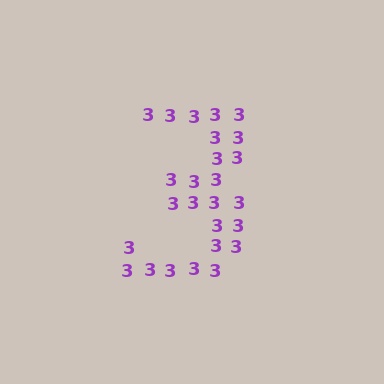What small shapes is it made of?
It is made of small digit 3's.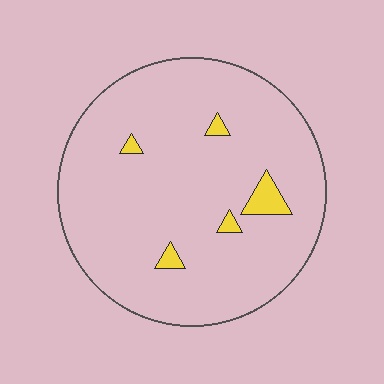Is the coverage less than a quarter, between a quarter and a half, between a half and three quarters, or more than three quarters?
Less than a quarter.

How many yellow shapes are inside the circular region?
5.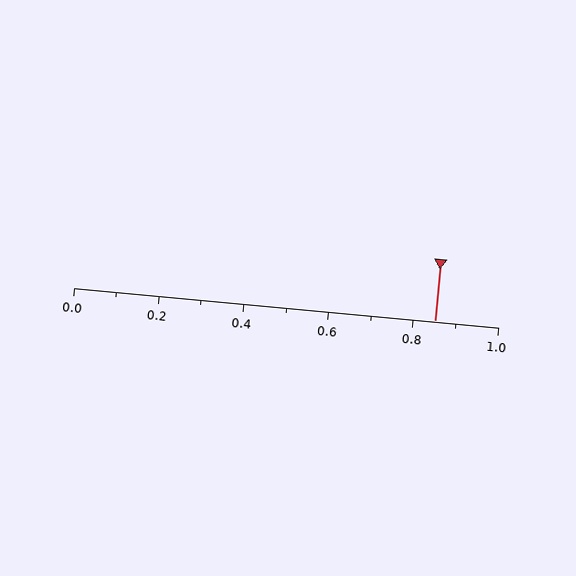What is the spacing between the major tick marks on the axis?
The major ticks are spaced 0.2 apart.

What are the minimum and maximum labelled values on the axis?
The axis runs from 0.0 to 1.0.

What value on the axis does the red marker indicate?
The marker indicates approximately 0.85.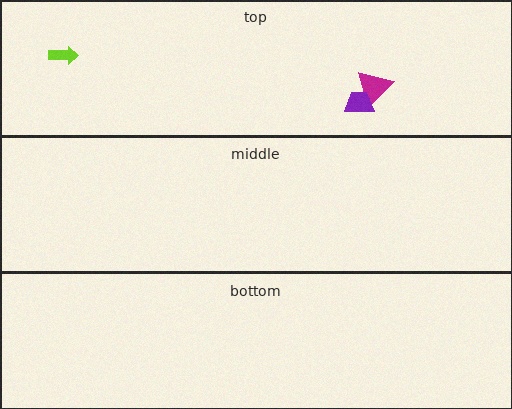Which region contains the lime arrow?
The top region.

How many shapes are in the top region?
3.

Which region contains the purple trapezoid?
The top region.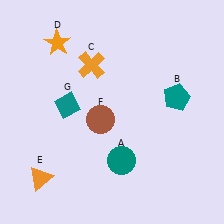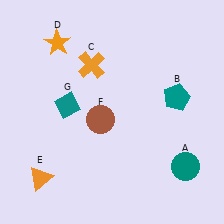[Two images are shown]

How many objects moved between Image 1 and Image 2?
1 object moved between the two images.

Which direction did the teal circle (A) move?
The teal circle (A) moved right.